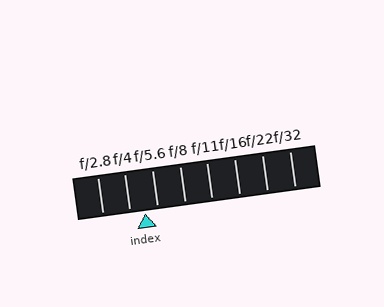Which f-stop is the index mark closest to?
The index mark is closest to f/5.6.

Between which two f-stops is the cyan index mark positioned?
The index mark is between f/4 and f/5.6.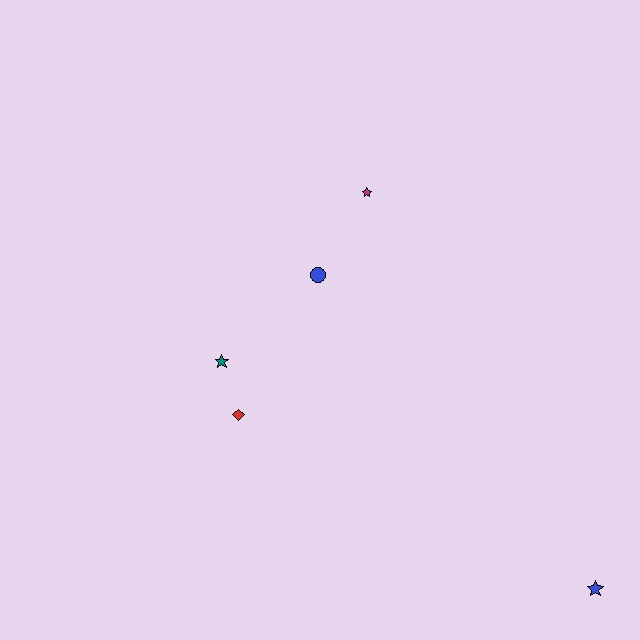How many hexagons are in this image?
There are no hexagons.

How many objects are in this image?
There are 5 objects.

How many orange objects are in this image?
There are no orange objects.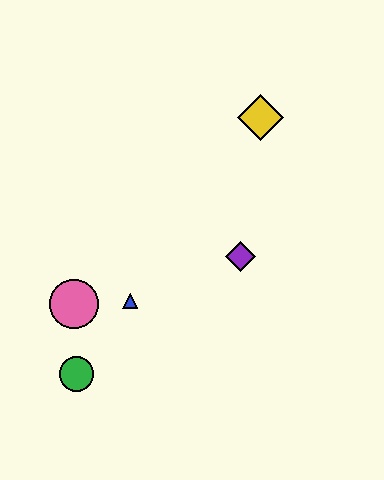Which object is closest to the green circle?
The pink circle is closest to the green circle.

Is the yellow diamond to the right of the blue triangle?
Yes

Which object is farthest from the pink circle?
The yellow diamond is farthest from the pink circle.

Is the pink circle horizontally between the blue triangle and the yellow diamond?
No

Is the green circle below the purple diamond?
Yes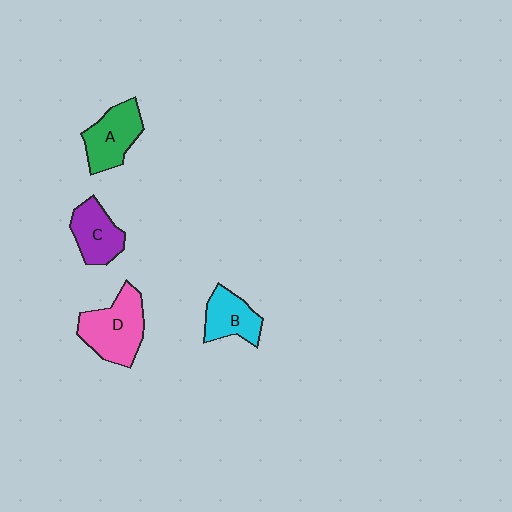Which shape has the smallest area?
Shape B (cyan).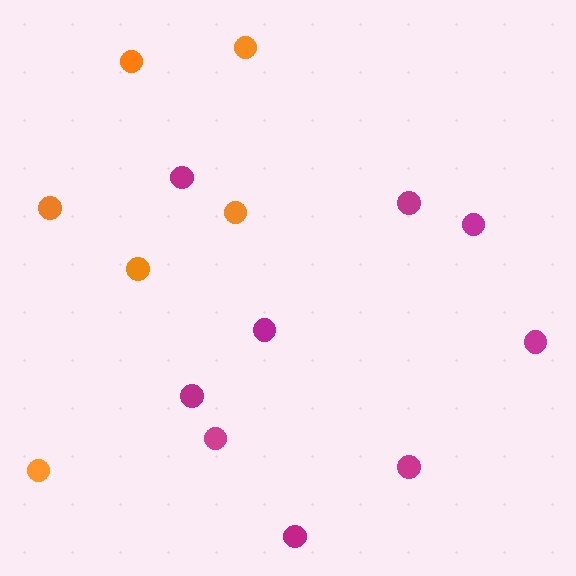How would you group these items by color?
There are 2 groups: one group of magenta circles (9) and one group of orange circles (6).